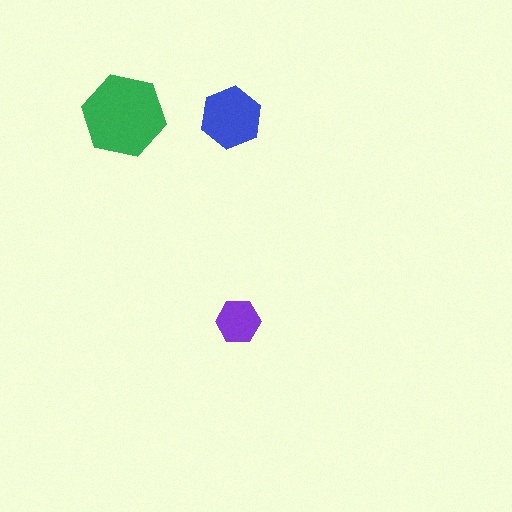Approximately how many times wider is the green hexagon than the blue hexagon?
About 1.5 times wider.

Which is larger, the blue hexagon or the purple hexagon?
The blue one.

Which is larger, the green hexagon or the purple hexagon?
The green one.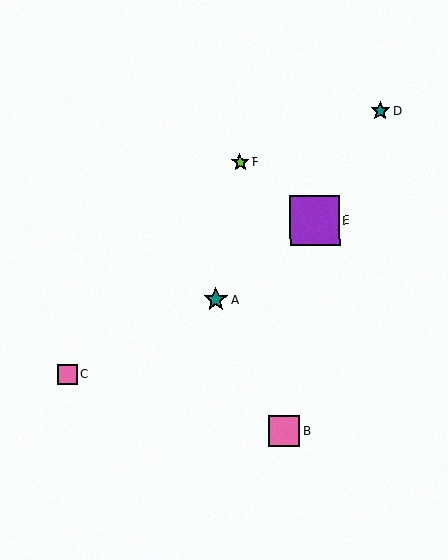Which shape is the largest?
The purple square (labeled E) is the largest.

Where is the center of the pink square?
The center of the pink square is at (284, 431).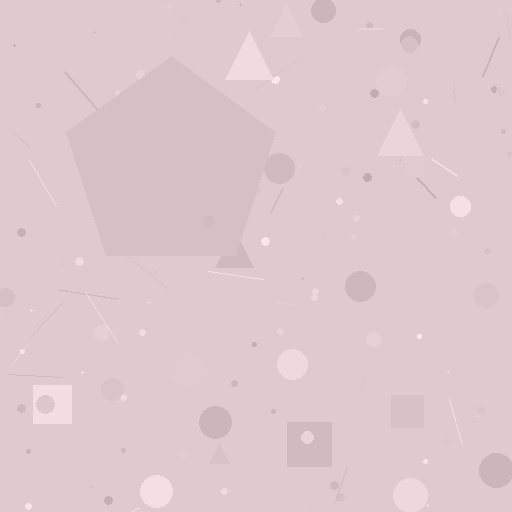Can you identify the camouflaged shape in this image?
The camouflaged shape is a pentagon.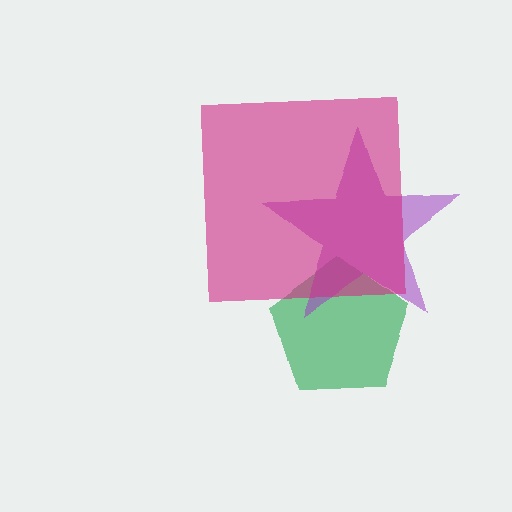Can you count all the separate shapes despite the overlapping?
Yes, there are 3 separate shapes.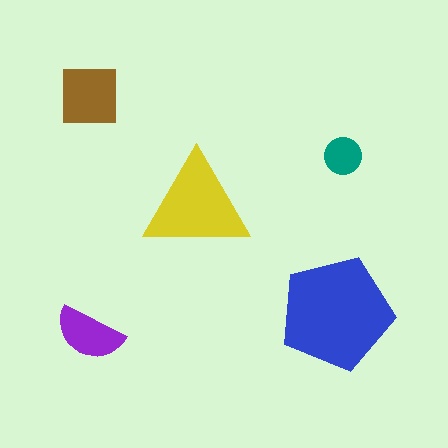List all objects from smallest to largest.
The teal circle, the purple semicircle, the brown square, the yellow triangle, the blue pentagon.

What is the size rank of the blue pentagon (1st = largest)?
1st.